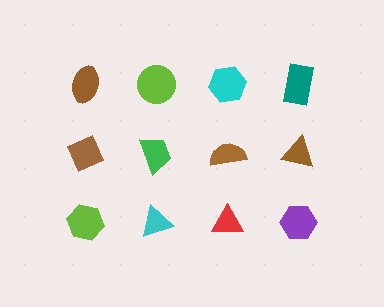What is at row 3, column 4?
A purple hexagon.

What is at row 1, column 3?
A cyan hexagon.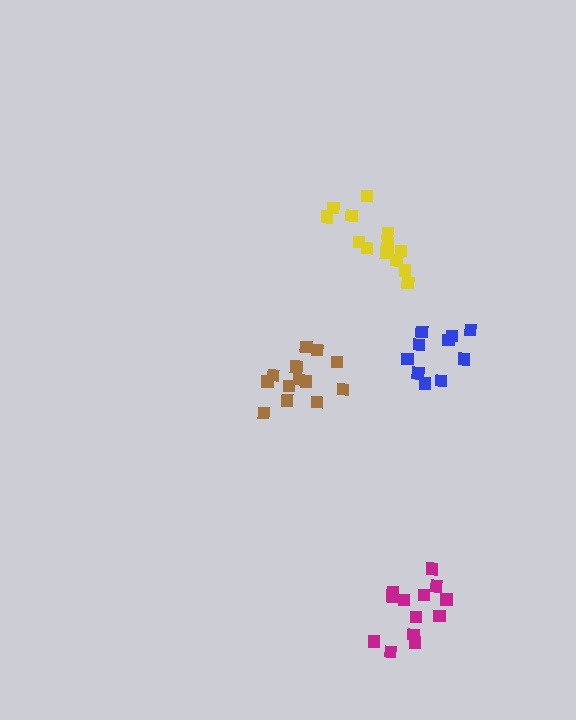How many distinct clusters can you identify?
There are 4 distinct clusters.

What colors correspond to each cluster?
The clusters are colored: brown, blue, magenta, yellow.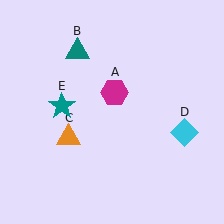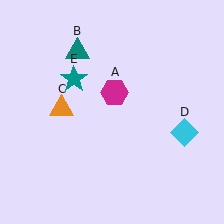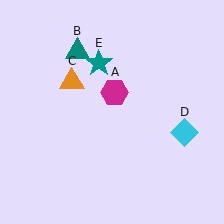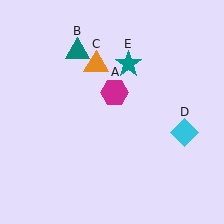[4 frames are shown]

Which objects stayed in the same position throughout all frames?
Magenta hexagon (object A) and teal triangle (object B) and cyan diamond (object D) remained stationary.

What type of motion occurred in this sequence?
The orange triangle (object C), teal star (object E) rotated clockwise around the center of the scene.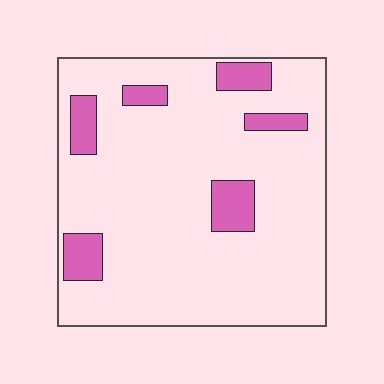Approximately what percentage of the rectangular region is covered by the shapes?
Approximately 15%.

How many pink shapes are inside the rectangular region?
6.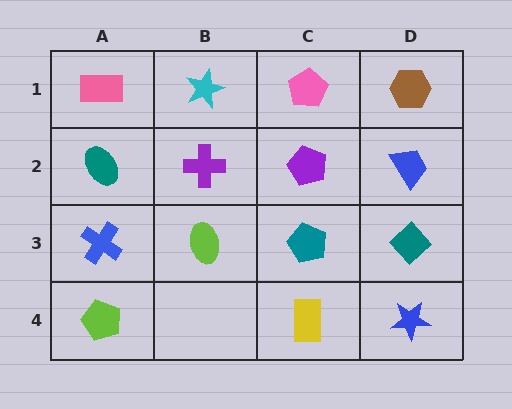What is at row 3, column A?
A blue cross.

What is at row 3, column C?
A teal pentagon.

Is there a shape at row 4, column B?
No, that cell is empty.